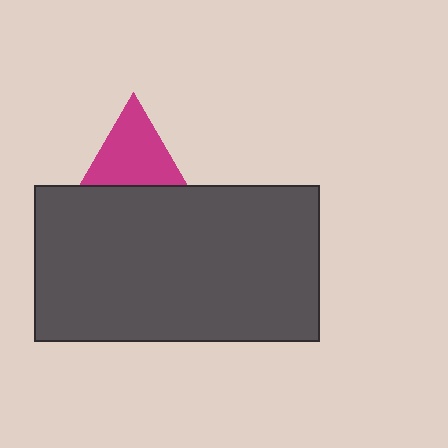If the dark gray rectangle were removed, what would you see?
You would see the complete magenta triangle.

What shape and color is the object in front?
The object in front is a dark gray rectangle.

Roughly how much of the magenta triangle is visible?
About half of it is visible (roughly 61%).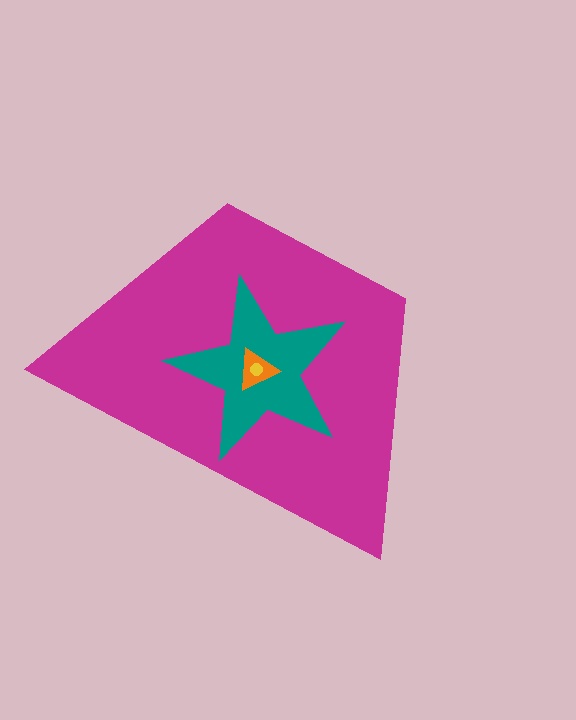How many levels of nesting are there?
4.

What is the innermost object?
The yellow circle.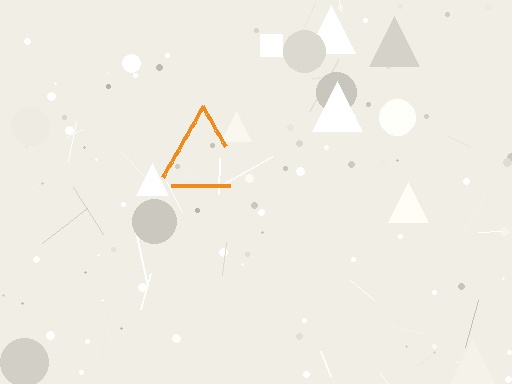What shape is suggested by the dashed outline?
The dashed outline suggests a triangle.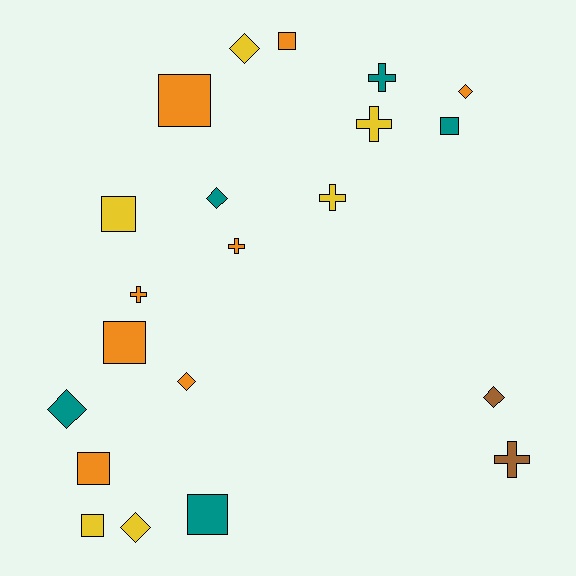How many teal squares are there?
There are 2 teal squares.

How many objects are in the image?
There are 21 objects.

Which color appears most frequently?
Orange, with 8 objects.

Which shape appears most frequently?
Square, with 8 objects.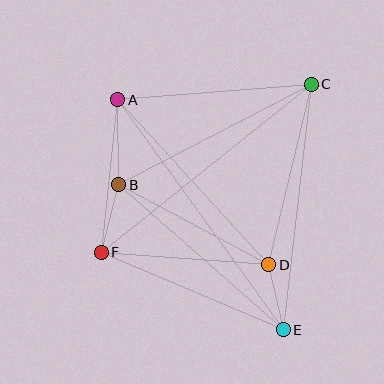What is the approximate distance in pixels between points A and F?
The distance between A and F is approximately 153 pixels.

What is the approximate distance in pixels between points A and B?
The distance between A and B is approximately 85 pixels.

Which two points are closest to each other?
Points D and E are closest to each other.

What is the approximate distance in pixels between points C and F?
The distance between C and F is approximately 269 pixels.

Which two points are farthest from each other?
Points A and E are farthest from each other.